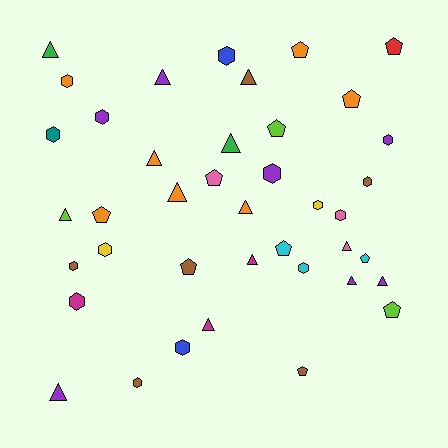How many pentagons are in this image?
There are 11 pentagons.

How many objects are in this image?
There are 40 objects.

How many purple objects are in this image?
There are 7 purple objects.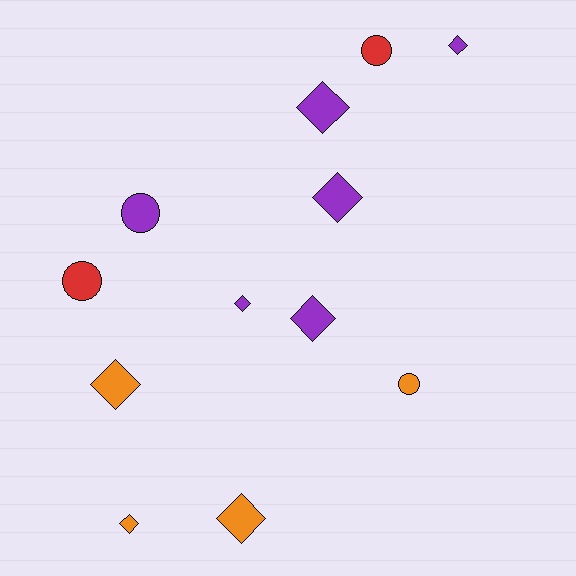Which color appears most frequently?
Purple, with 6 objects.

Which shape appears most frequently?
Diamond, with 8 objects.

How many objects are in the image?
There are 12 objects.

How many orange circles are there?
There is 1 orange circle.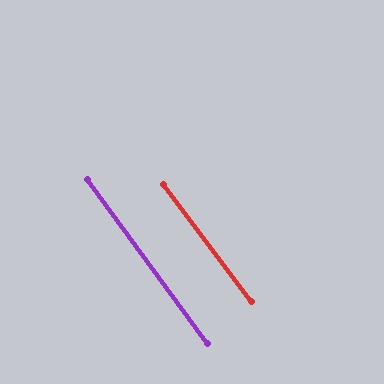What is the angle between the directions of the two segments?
Approximately 1 degree.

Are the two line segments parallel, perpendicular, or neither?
Parallel — their directions differ by only 0.7°.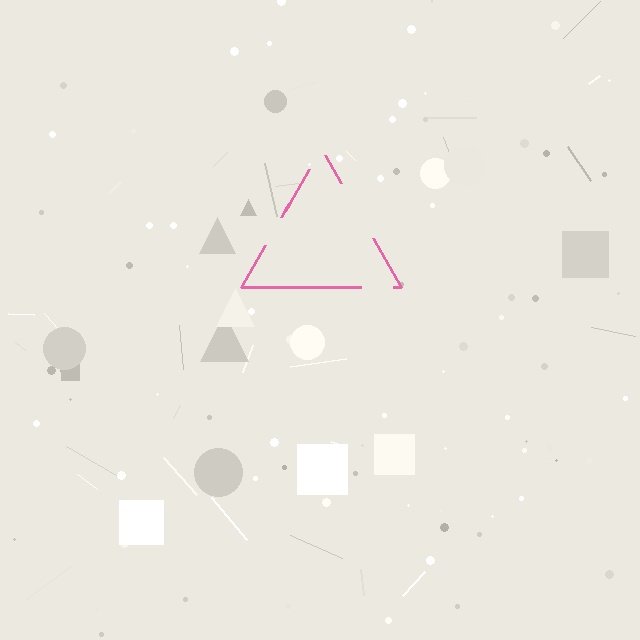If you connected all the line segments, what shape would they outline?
They would outline a triangle.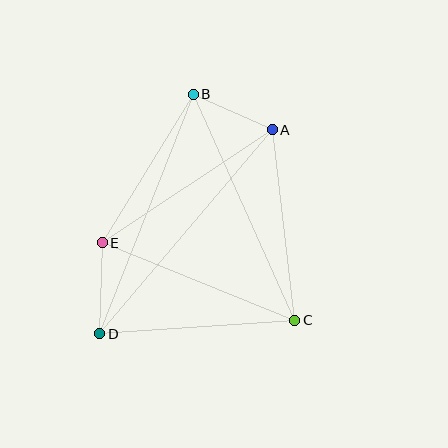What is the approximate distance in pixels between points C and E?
The distance between C and E is approximately 207 pixels.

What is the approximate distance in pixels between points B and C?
The distance between B and C is approximately 247 pixels.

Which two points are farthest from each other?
Points A and D are farthest from each other.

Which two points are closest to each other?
Points A and B are closest to each other.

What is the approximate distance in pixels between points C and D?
The distance between C and D is approximately 195 pixels.